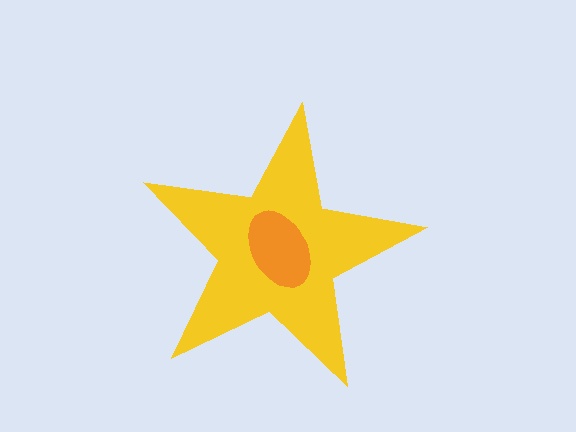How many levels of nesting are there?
2.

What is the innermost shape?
The orange ellipse.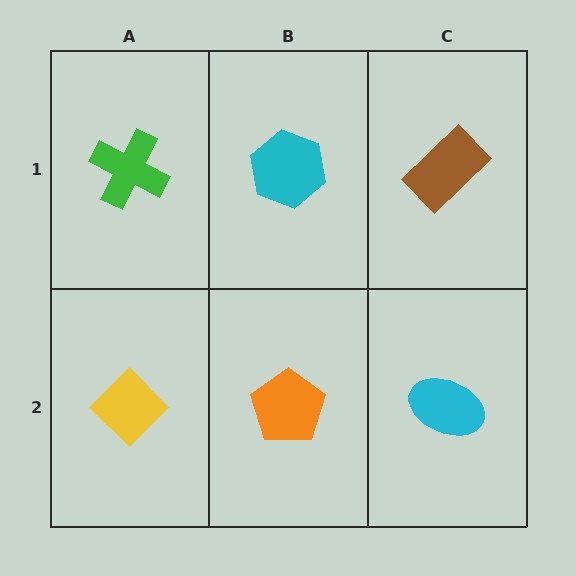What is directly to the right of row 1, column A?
A cyan hexagon.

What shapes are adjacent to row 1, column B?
An orange pentagon (row 2, column B), a green cross (row 1, column A), a brown rectangle (row 1, column C).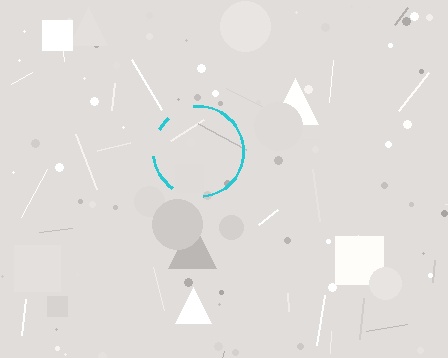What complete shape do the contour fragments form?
The contour fragments form a circle.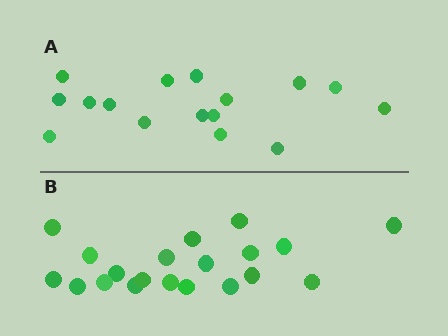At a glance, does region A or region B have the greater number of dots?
Region B (the bottom region) has more dots.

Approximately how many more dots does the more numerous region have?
Region B has about 4 more dots than region A.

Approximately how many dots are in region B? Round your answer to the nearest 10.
About 20 dots.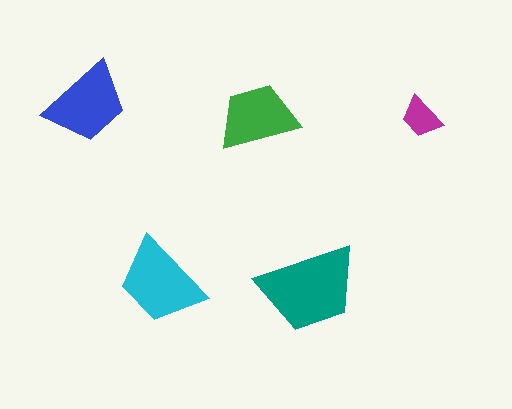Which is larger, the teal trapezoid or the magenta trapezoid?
The teal one.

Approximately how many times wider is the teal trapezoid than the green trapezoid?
About 1.5 times wider.